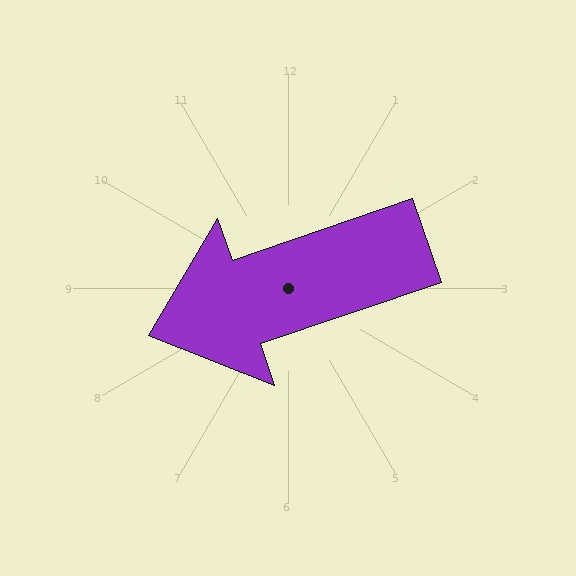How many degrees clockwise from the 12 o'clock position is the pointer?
Approximately 251 degrees.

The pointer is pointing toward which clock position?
Roughly 8 o'clock.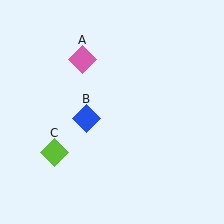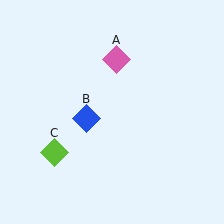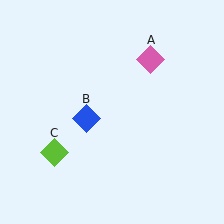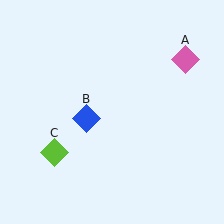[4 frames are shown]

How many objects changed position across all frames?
1 object changed position: pink diamond (object A).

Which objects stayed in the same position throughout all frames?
Blue diamond (object B) and lime diamond (object C) remained stationary.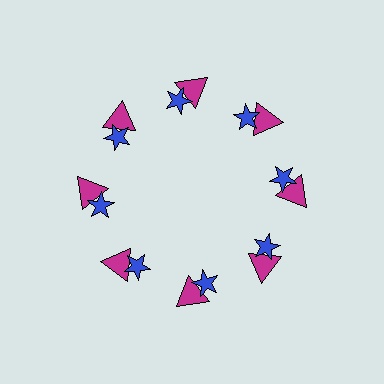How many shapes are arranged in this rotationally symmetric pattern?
There are 16 shapes, arranged in 8 groups of 2.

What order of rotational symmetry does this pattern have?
This pattern has 8-fold rotational symmetry.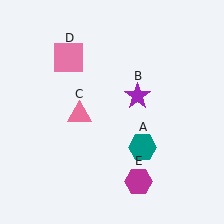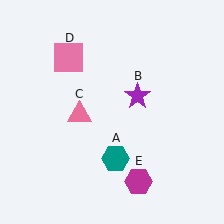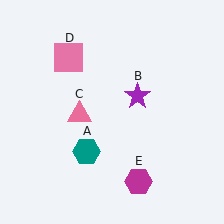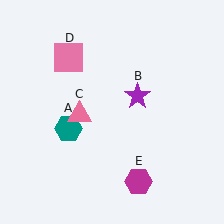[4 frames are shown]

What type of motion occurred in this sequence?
The teal hexagon (object A) rotated clockwise around the center of the scene.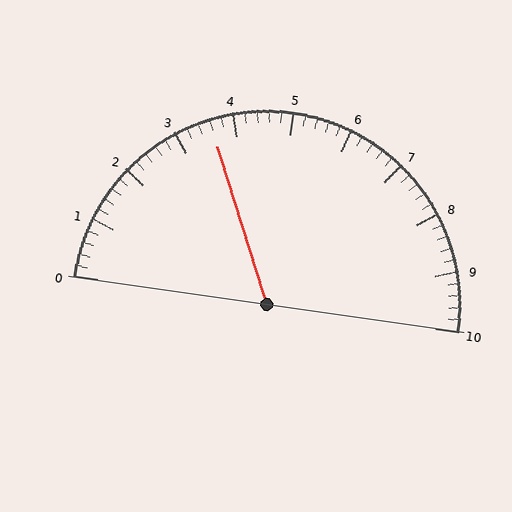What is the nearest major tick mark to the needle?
The nearest major tick mark is 4.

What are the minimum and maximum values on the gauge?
The gauge ranges from 0 to 10.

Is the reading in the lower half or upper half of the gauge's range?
The reading is in the lower half of the range (0 to 10).